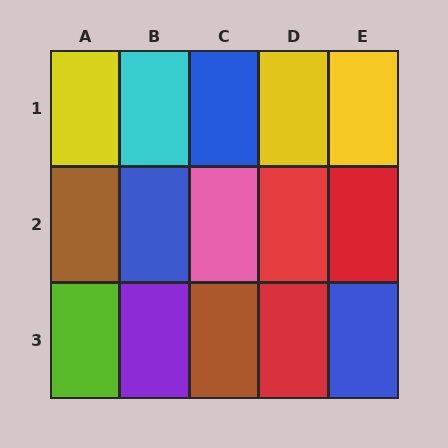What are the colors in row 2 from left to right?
Brown, blue, pink, red, red.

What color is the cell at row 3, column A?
Lime.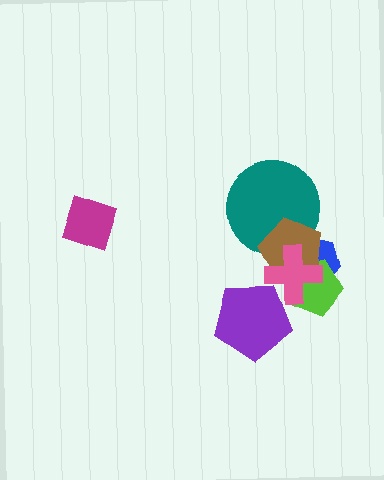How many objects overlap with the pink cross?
4 objects overlap with the pink cross.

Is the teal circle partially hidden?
Yes, it is partially covered by another shape.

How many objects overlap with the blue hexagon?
3 objects overlap with the blue hexagon.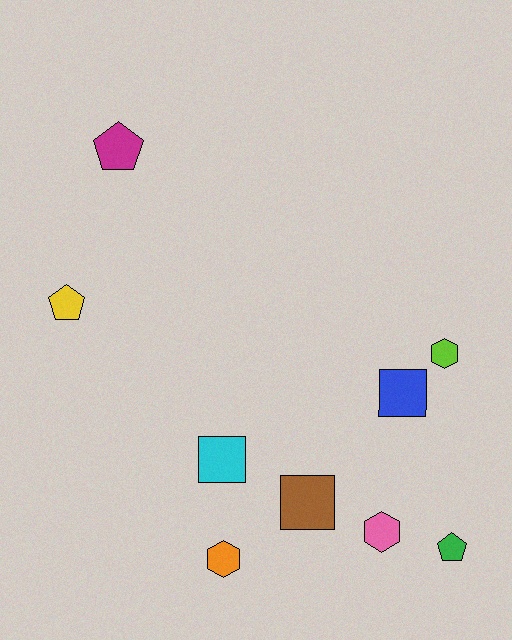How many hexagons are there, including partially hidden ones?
There are 3 hexagons.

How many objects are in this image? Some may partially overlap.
There are 9 objects.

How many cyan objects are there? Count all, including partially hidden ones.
There is 1 cyan object.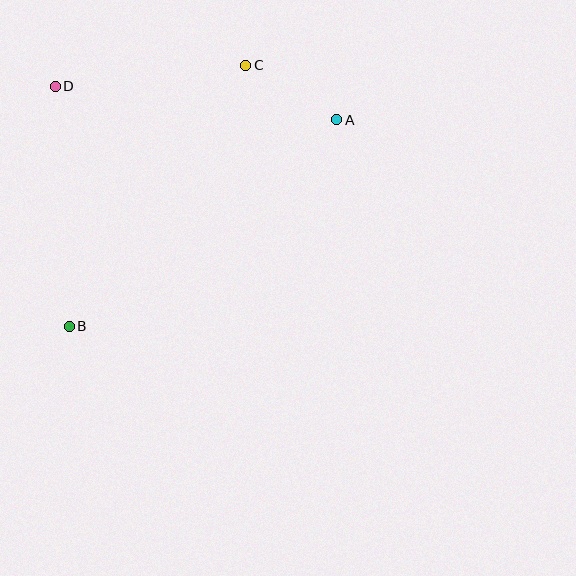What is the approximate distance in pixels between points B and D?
The distance between B and D is approximately 240 pixels.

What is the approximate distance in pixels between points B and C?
The distance between B and C is approximately 315 pixels.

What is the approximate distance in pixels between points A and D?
The distance between A and D is approximately 283 pixels.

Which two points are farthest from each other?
Points A and B are farthest from each other.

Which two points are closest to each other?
Points A and C are closest to each other.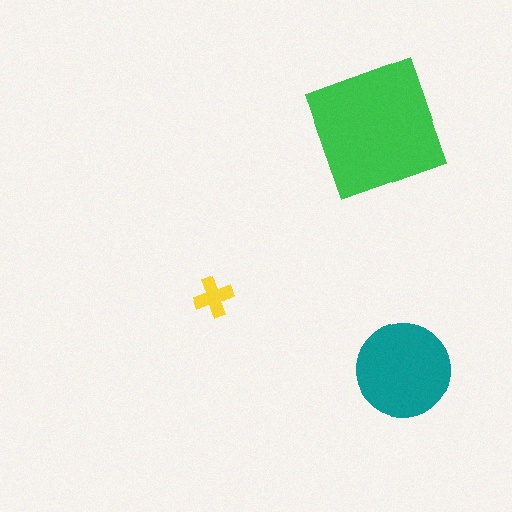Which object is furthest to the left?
The yellow cross is leftmost.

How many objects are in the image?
There are 3 objects in the image.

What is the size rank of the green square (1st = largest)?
1st.